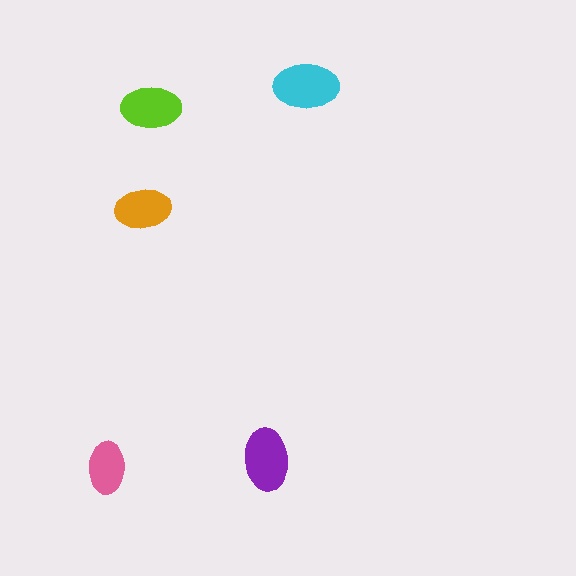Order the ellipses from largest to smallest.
the cyan one, the purple one, the lime one, the orange one, the pink one.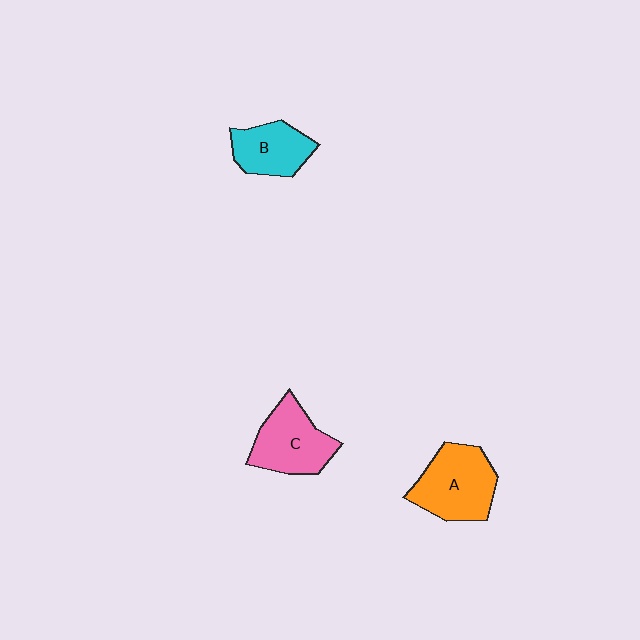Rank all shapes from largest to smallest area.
From largest to smallest: A (orange), C (pink), B (cyan).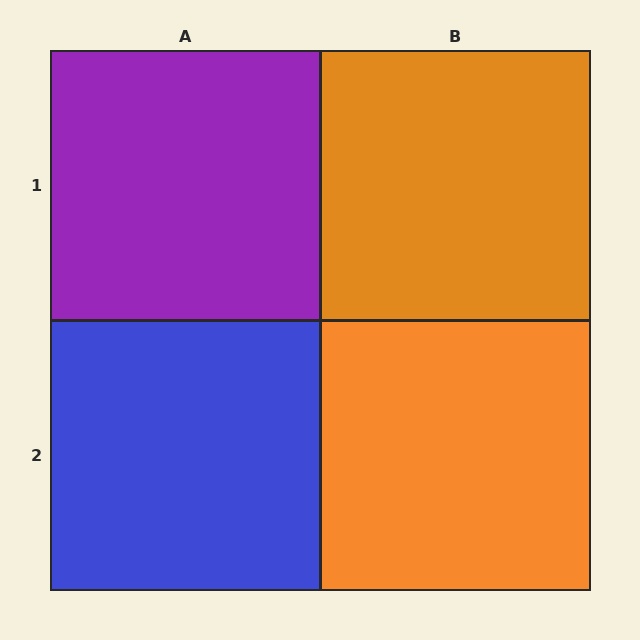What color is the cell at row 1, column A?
Purple.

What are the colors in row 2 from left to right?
Blue, orange.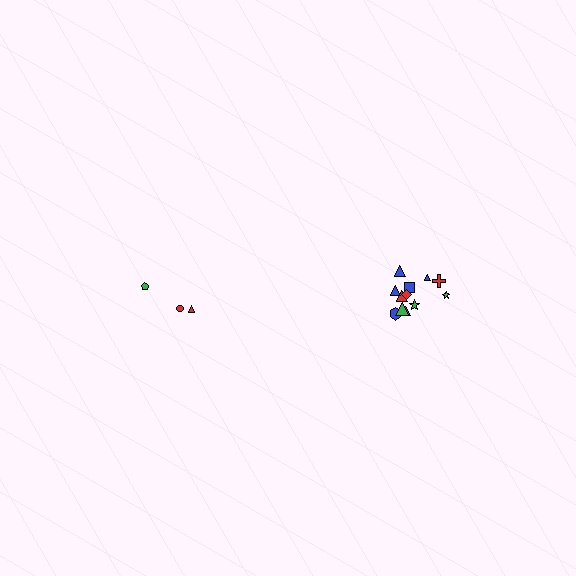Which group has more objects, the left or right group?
The right group.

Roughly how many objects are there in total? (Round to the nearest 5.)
Roughly 15 objects in total.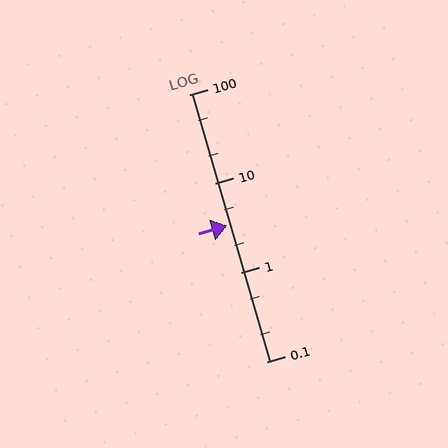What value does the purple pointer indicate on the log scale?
The pointer indicates approximately 3.4.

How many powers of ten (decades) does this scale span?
The scale spans 3 decades, from 0.1 to 100.